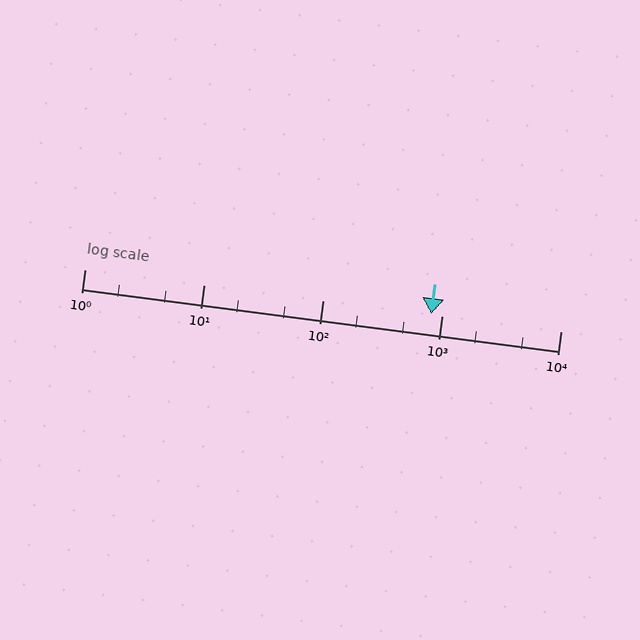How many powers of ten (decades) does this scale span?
The scale spans 4 decades, from 1 to 10000.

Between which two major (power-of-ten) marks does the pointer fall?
The pointer is between 100 and 1000.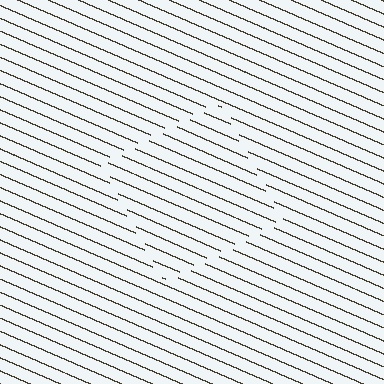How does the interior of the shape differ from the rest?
The interior of the shape contains the same grating, shifted by half a period — the contour is defined by the phase discontinuity where line-ends from the inner and outer gratings abut.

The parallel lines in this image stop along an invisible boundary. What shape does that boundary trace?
An illusory square. The interior of the shape contains the same grating, shifted by half a period — the contour is defined by the phase discontinuity where line-ends from the inner and outer gratings abut.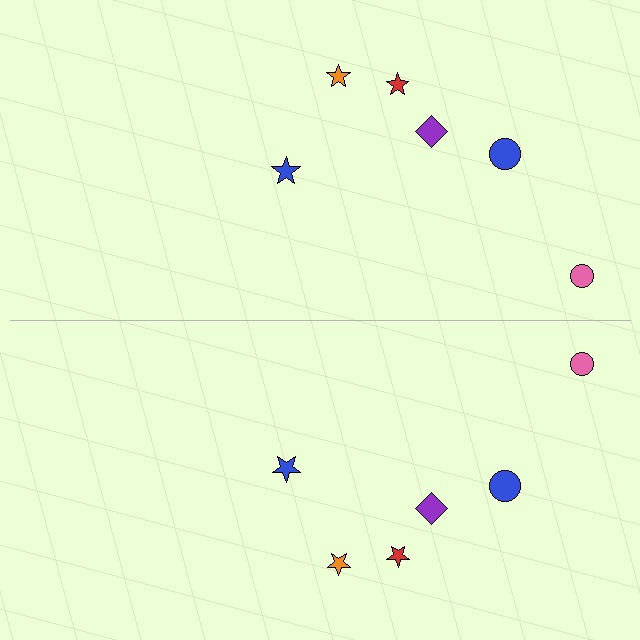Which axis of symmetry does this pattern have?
The pattern has a horizontal axis of symmetry running through the center of the image.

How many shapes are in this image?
There are 12 shapes in this image.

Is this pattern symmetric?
Yes, this pattern has bilateral (reflection) symmetry.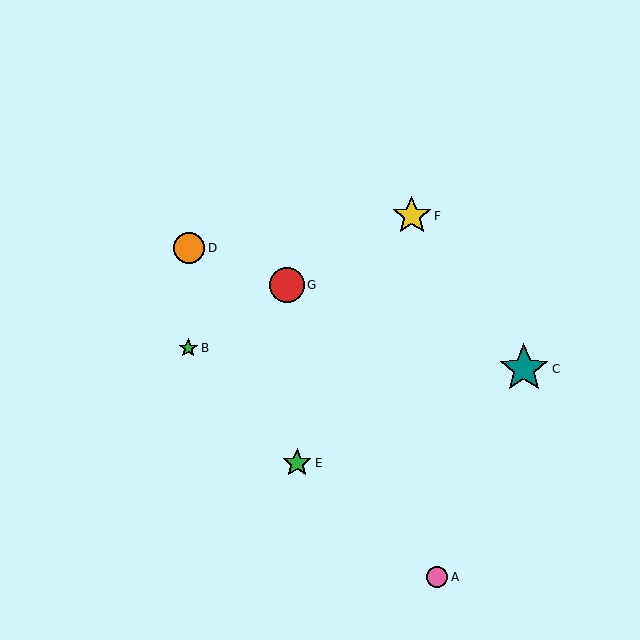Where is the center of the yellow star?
The center of the yellow star is at (412, 216).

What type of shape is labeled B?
Shape B is a green star.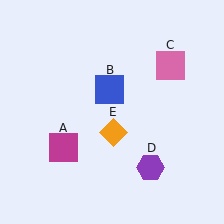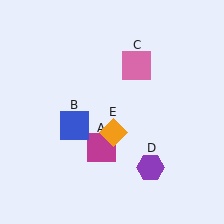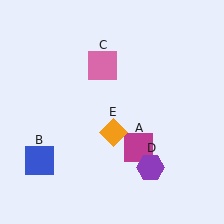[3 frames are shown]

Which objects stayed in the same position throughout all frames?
Purple hexagon (object D) and orange diamond (object E) remained stationary.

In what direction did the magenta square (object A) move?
The magenta square (object A) moved right.